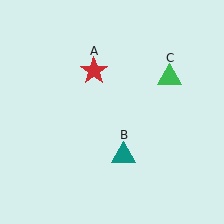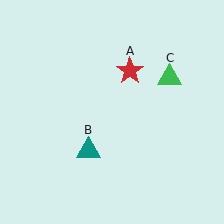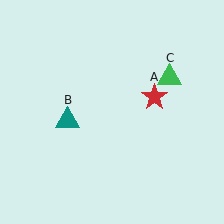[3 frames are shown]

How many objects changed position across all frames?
2 objects changed position: red star (object A), teal triangle (object B).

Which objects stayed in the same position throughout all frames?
Green triangle (object C) remained stationary.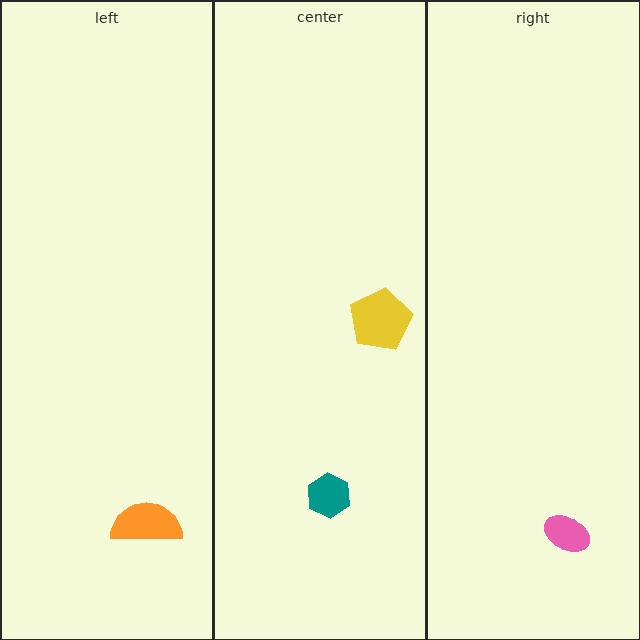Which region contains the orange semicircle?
The left region.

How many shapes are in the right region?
1.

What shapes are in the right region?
The pink ellipse.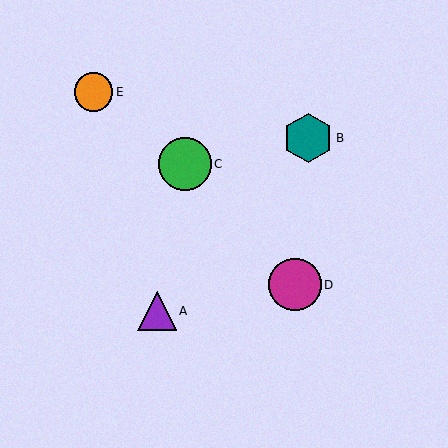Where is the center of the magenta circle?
The center of the magenta circle is at (295, 285).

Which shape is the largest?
The green circle (labeled C) is the largest.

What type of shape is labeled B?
Shape B is a teal hexagon.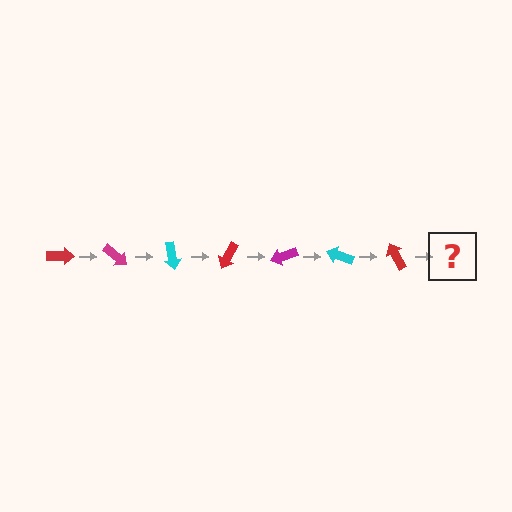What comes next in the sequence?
The next element should be a magenta arrow, rotated 280 degrees from the start.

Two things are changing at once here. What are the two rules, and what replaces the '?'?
The two rules are that it rotates 40 degrees each step and the color cycles through red, magenta, and cyan. The '?' should be a magenta arrow, rotated 280 degrees from the start.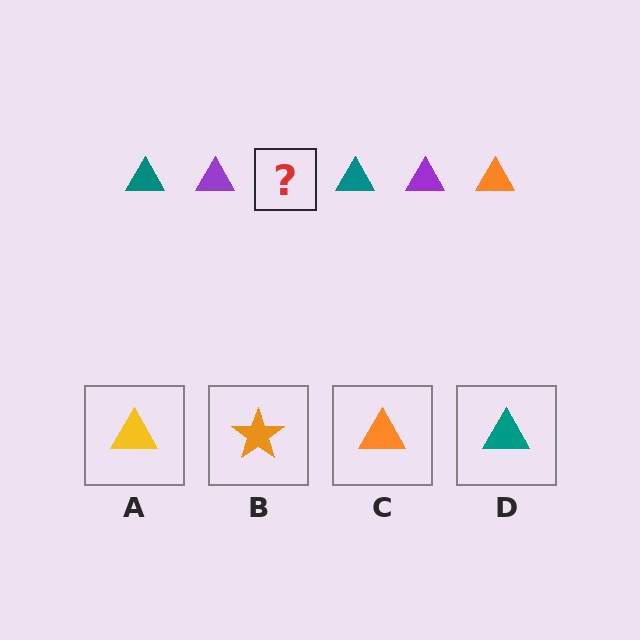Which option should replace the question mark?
Option C.